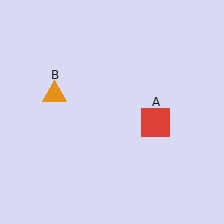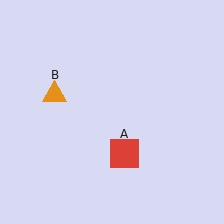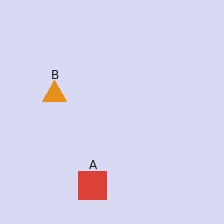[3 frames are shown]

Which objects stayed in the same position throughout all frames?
Orange triangle (object B) remained stationary.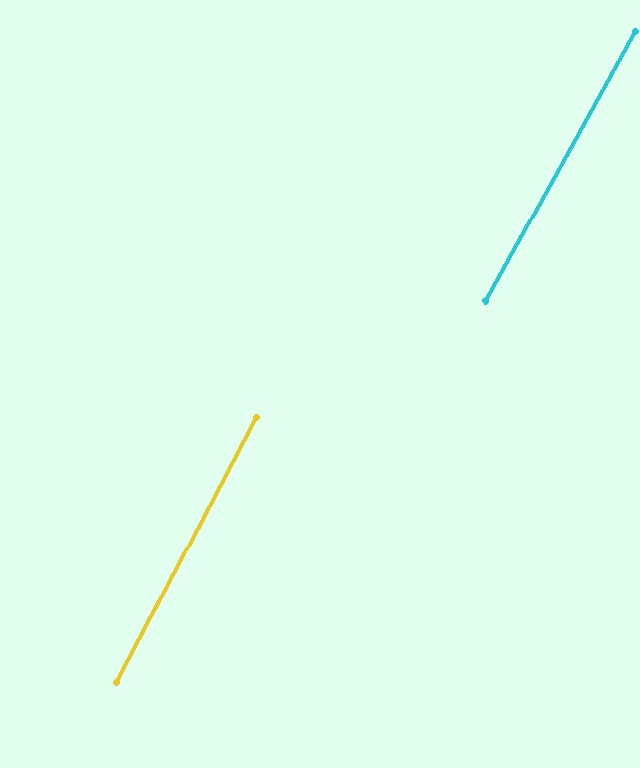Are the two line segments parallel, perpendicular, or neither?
Parallel — their directions differ by only 1.6°.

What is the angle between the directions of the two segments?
Approximately 2 degrees.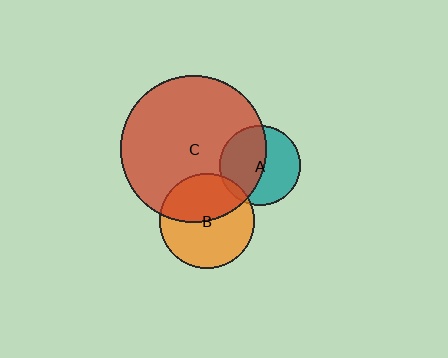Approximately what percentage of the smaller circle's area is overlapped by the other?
Approximately 45%.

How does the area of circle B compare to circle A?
Approximately 1.4 times.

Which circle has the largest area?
Circle C (red).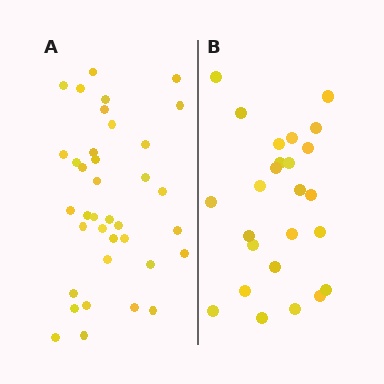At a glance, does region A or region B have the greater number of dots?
Region A (the left region) has more dots.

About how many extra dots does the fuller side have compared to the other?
Region A has roughly 12 or so more dots than region B.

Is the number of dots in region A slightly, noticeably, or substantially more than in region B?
Region A has substantially more. The ratio is roughly 1.5 to 1.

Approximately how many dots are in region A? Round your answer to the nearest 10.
About 40 dots. (The exact count is 37, which rounds to 40.)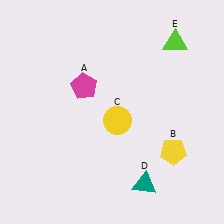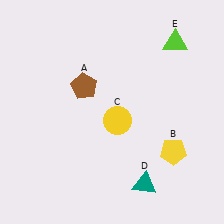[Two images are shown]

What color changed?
The pentagon (A) changed from magenta in Image 1 to brown in Image 2.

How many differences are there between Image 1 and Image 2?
There is 1 difference between the two images.